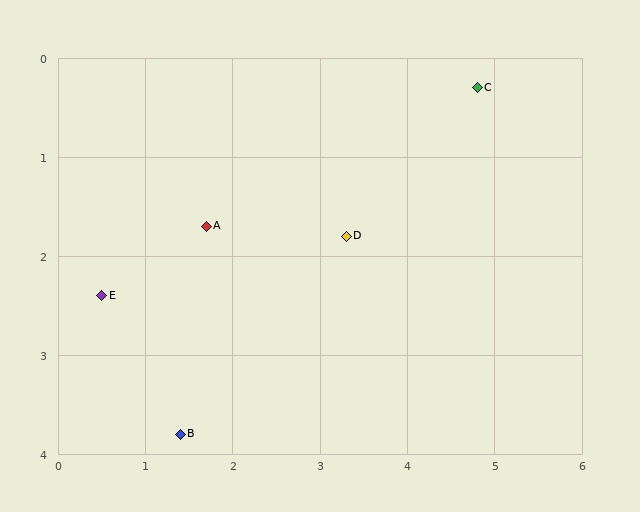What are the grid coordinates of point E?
Point E is at approximately (0.5, 2.4).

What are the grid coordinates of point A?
Point A is at approximately (1.7, 1.7).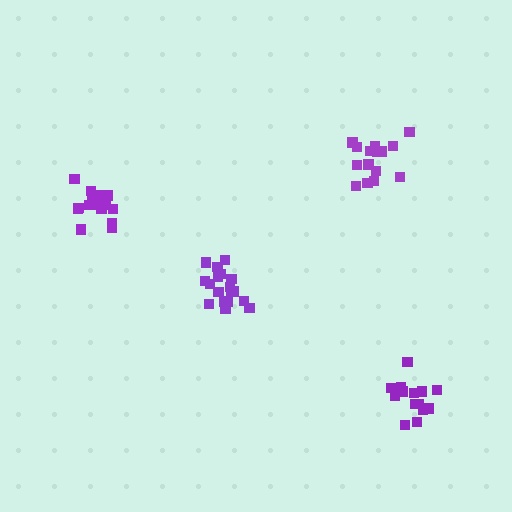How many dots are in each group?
Group 1: 18 dots, Group 2: 14 dots, Group 3: 16 dots, Group 4: 17 dots (65 total).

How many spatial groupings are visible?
There are 4 spatial groupings.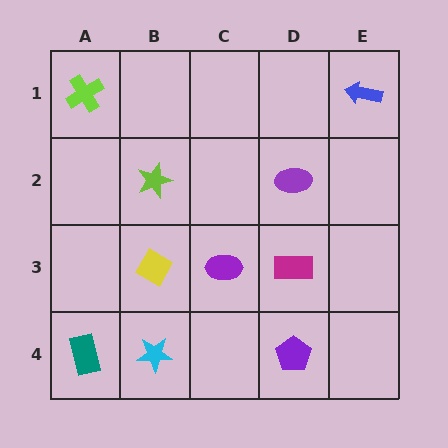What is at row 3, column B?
A yellow diamond.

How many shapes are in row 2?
2 shapes.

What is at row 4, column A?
A teal rectangle.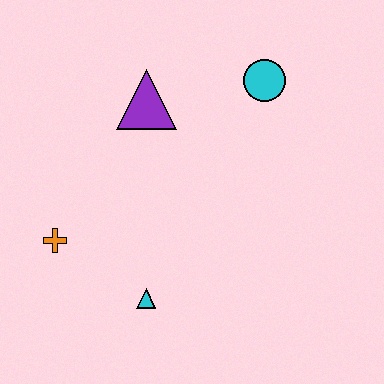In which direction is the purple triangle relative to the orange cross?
The purple triangle is above the orange cross.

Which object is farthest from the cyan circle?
The orange cross is farthest from the cyan circle.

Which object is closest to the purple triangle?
The cyan circle is closest to the purple triangle.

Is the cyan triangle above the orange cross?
No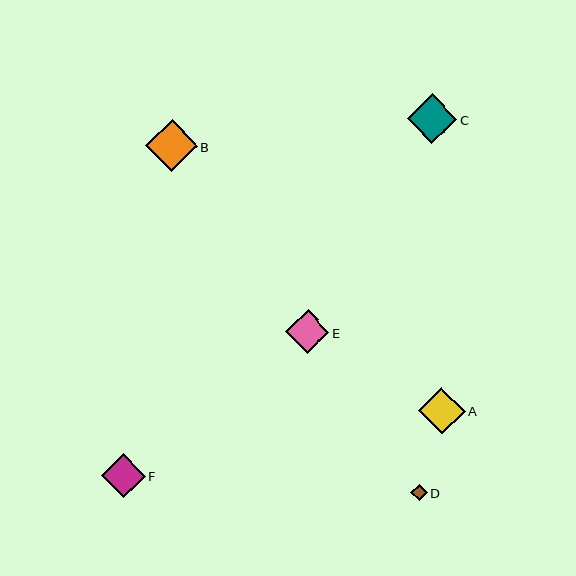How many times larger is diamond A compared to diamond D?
Diamond A is approximately 2.8 times the size of diamond D.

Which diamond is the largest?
Diamond B is the largest with a size of approximately 52 pixels.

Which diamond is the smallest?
Diamond D is the smallest with a size of approximately 17 pixels.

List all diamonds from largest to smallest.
From largest to smallest: B, C, A, F, E, D.